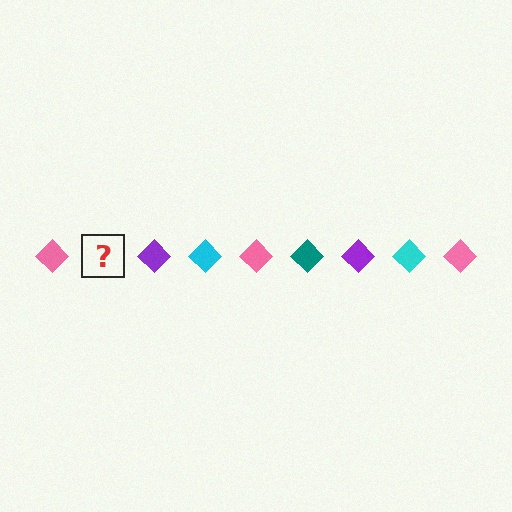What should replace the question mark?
The question mark should be replaced with a teal diamond.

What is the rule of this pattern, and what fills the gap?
The rule is that the pattern cycles through pink, teal, purple, cyan diamonds. The gap should be filled with a teal diamond.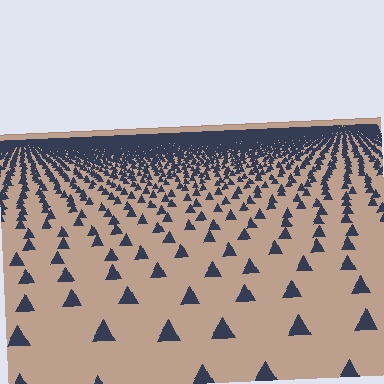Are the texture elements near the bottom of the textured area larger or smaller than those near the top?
Larger. Near the bottom, elements are closer to the viewer and appear at a bigger on-screen size.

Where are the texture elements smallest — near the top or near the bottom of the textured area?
Near the top.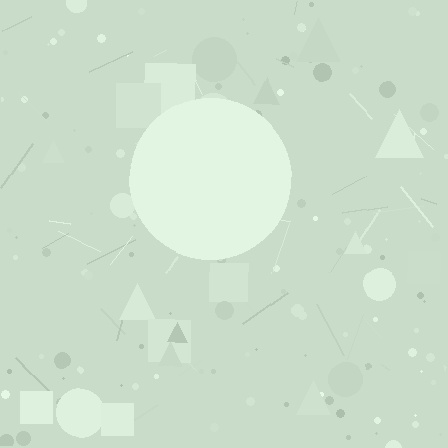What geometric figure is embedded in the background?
A circle is embedded in the background.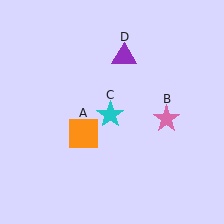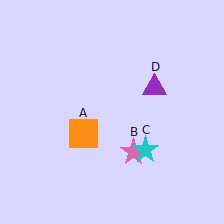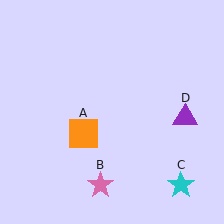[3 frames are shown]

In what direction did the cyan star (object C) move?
The cyan star (object C) moved down and to the right.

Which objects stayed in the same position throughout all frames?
Orange square (object A) remained stationary.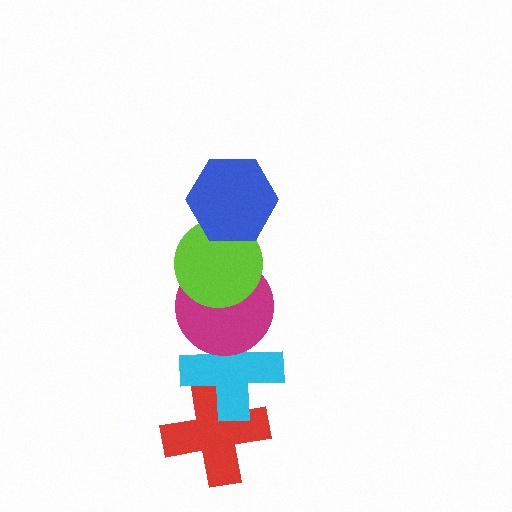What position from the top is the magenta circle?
The magenta circle is 3rd from the top.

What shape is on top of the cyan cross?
The magenta circle is on top of the cyan cross.